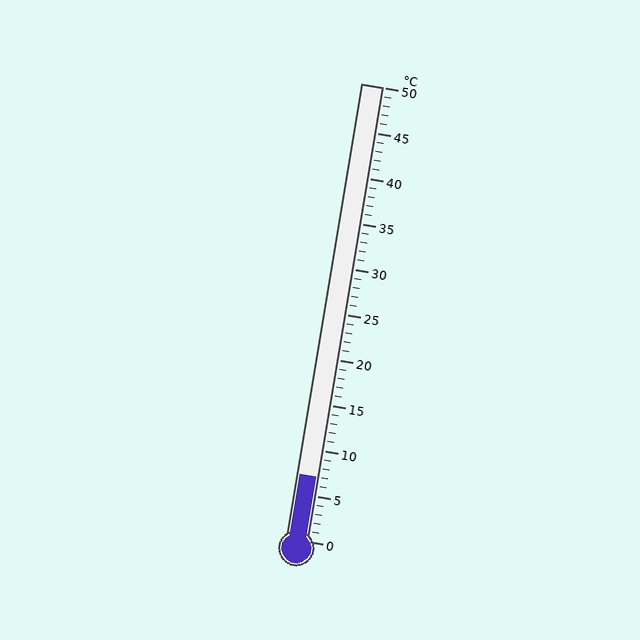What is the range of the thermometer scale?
The thermometer scale ranges from 0°C to 50°C.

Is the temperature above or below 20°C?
The temperature is below 20°C.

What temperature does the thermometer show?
The thermometer shows approximately 7°C.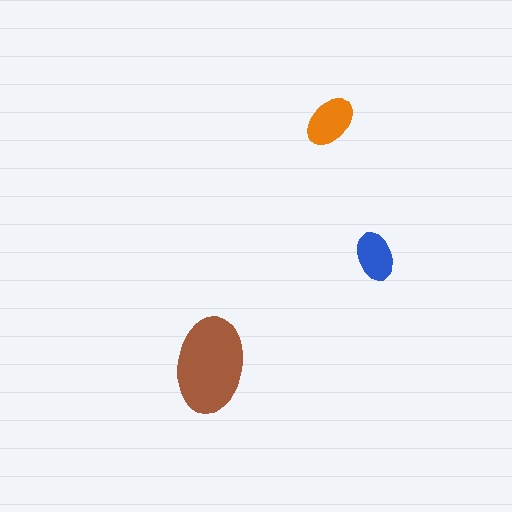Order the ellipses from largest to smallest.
the brown one, the orange one, the blue one.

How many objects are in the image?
There are 3 objects in the image.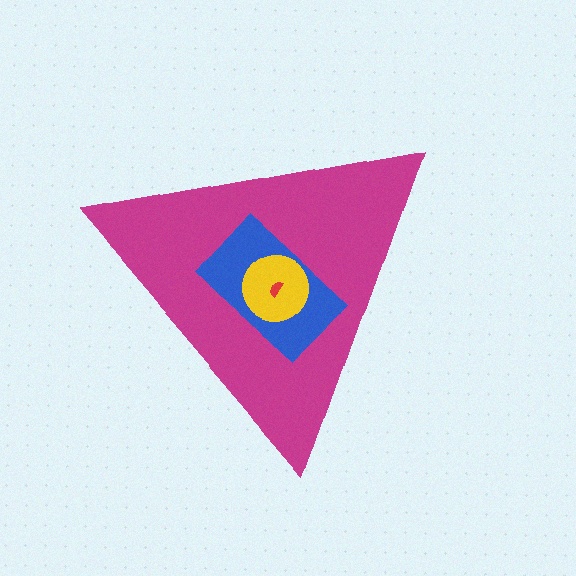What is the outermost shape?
The magenta triangle.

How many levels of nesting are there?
4.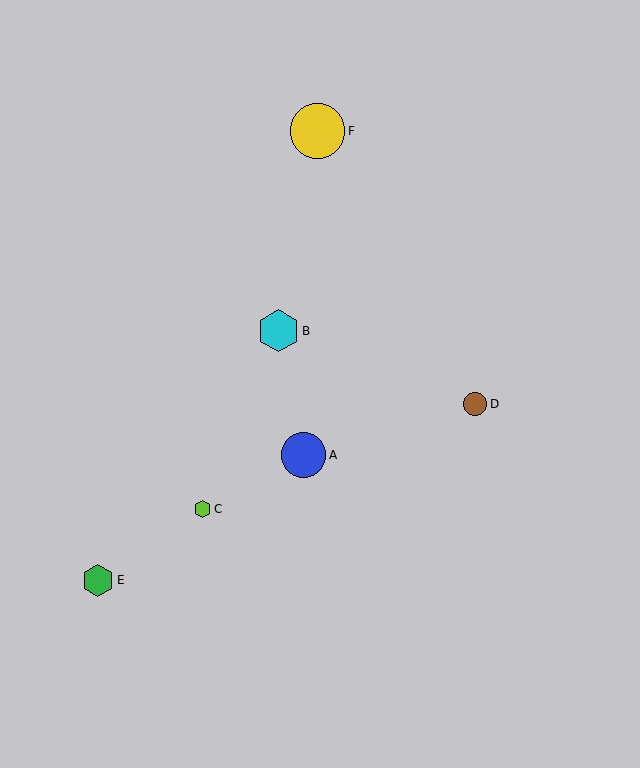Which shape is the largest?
The yellow circle (labeled F) is the largest.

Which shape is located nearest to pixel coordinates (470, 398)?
The brown circle (labeled D) at (475, 404) is nearest to that location.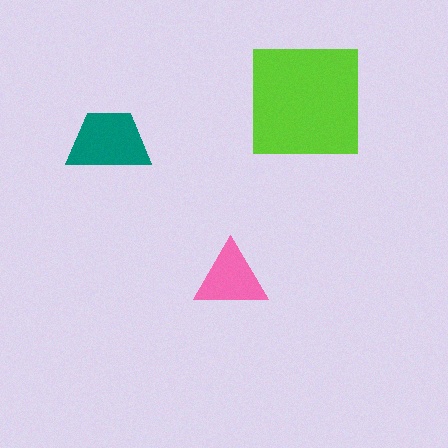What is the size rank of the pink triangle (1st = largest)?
3rd.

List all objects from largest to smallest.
The lime square, the teal trapezoid, the pink triangle.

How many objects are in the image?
There are 3 objects in the image.